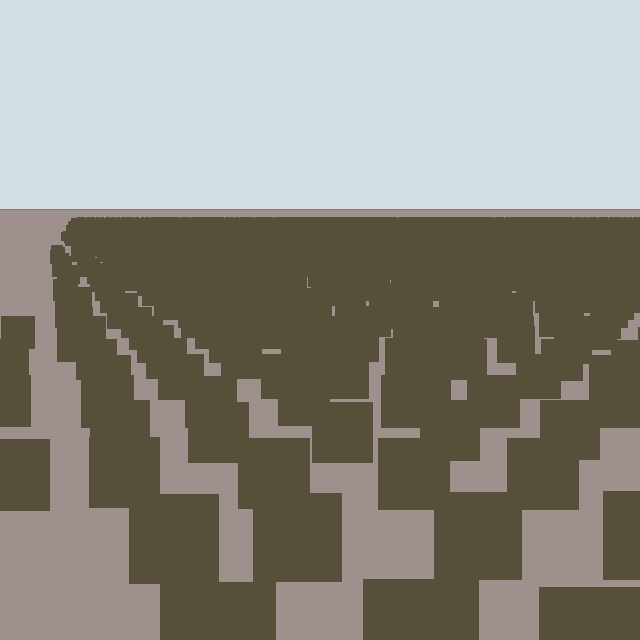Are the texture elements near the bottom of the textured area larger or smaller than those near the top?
Larger. Near the bottom, elements are closer to the viewer and appear at a bigger on-screen size.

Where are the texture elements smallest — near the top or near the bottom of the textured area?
Near the top.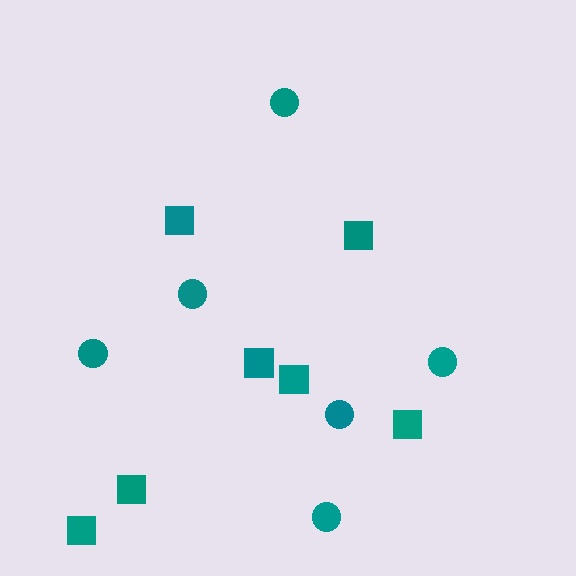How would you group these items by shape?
There are 2 groups: one group of squares (7) and one group of circles (6).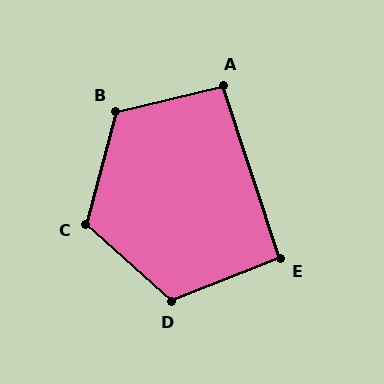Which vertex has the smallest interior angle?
E, at approximately 93 degrees.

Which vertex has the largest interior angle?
B, at approximately 118 degrees.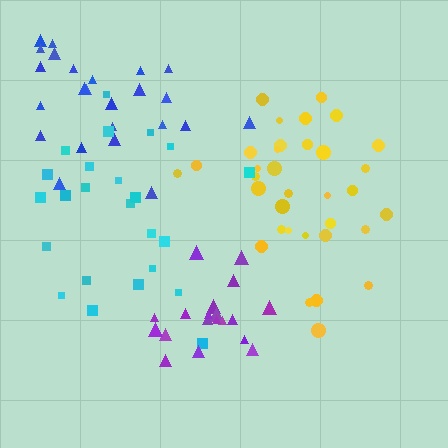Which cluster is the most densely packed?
Purple.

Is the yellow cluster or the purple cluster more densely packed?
Purple.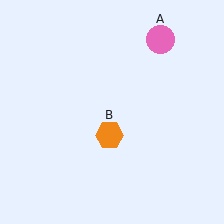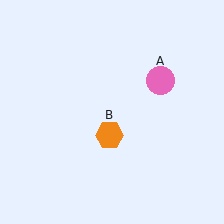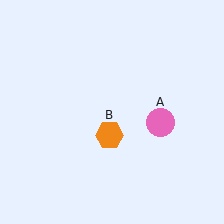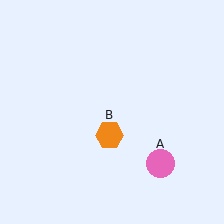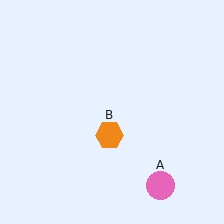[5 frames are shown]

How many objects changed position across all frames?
1 object changed position: pink circle (object A).